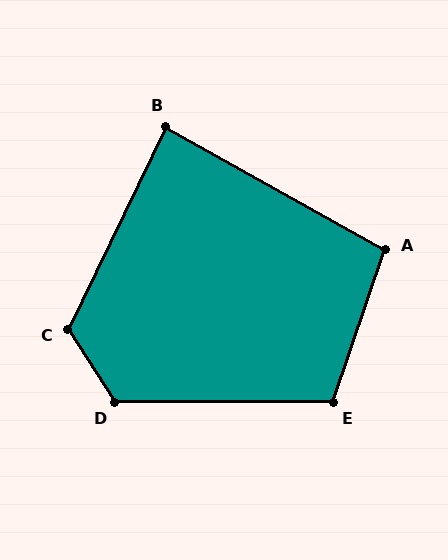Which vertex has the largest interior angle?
D, at approximately 123 degrees.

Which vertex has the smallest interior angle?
B, at approximately 87 degrees.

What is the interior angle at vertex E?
Approximately 109 degrees (obtuse).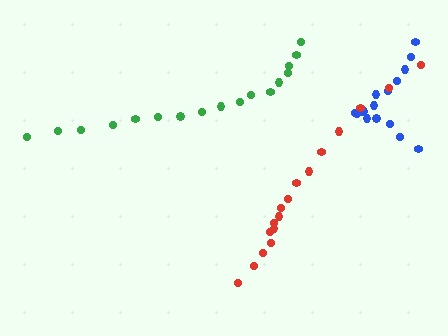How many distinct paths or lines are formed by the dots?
There are 3 distinct paths.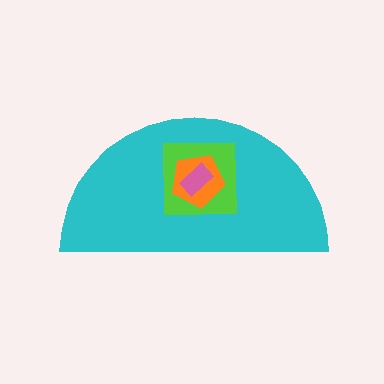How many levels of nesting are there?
4.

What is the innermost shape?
The pink rectangle.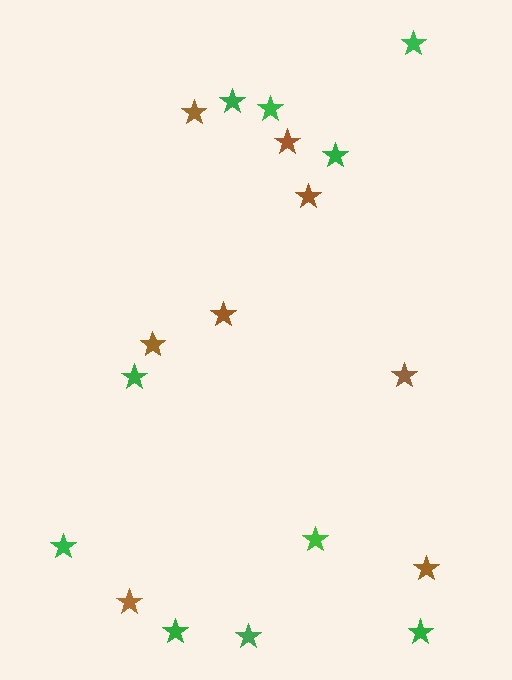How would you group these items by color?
There are 2 groups: one group of brown stars (8) and one group of green stars (10).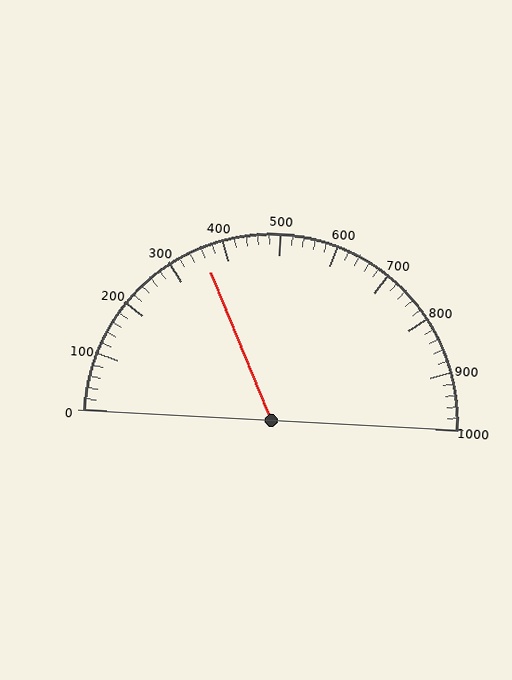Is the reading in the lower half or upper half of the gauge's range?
The reading is in the lower half of the range (0 to 1000).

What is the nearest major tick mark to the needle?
The nearest major tick mark is 400.